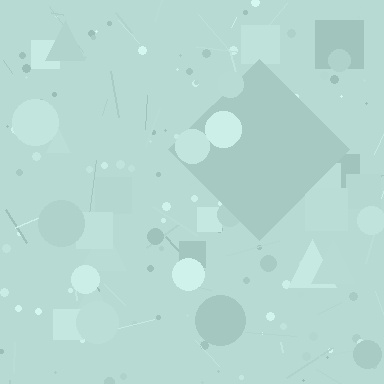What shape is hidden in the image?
A diamond is hidden in the image.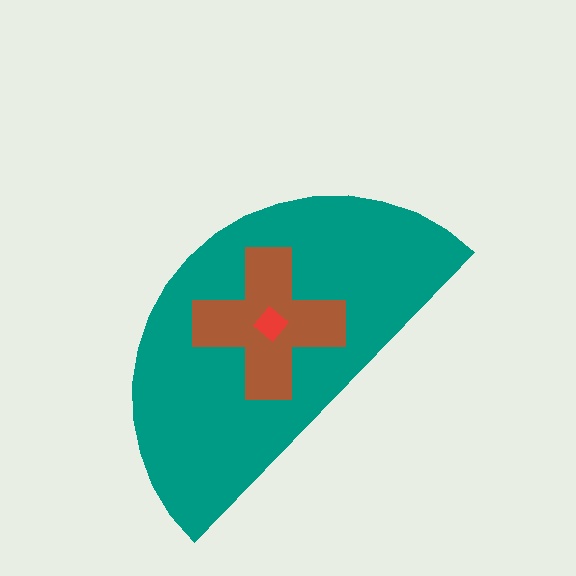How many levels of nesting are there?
3.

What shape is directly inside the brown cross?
The red diamond.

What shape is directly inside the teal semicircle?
The brown cross.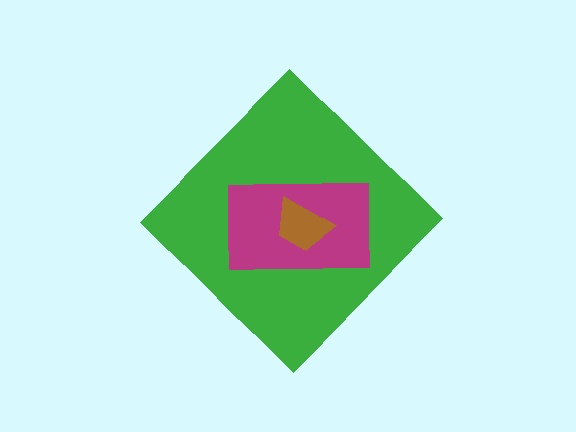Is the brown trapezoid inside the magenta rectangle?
Yes.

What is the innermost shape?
The brown trapezoid.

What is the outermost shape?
The green diamond.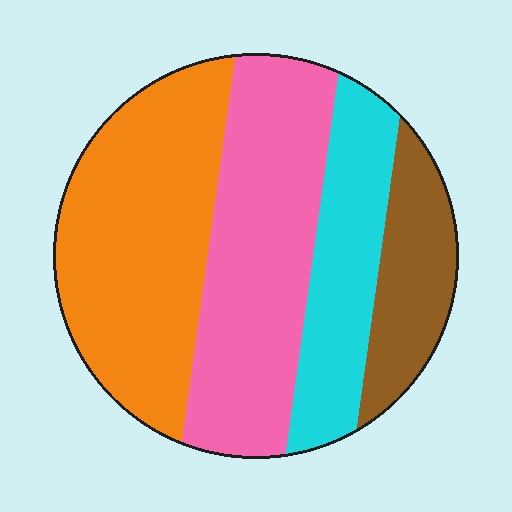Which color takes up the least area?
Brown, at roughly 15%.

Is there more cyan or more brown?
Cyan.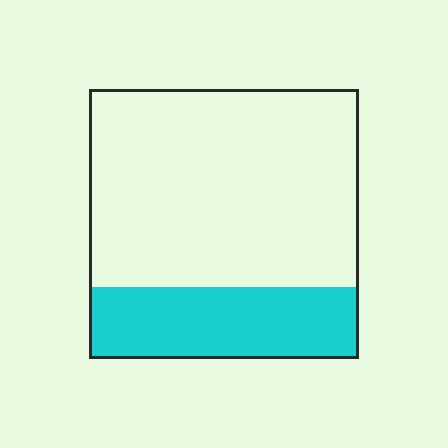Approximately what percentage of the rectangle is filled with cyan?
Approximately 25%.